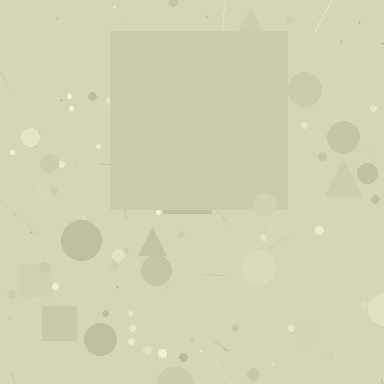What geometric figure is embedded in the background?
A square is embedded in the background.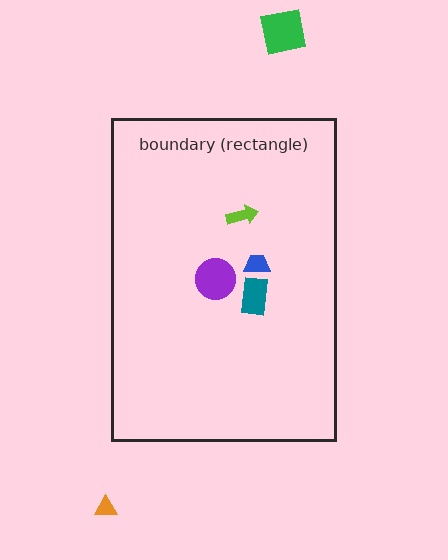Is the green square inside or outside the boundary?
Outside.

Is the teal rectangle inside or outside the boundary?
Inside.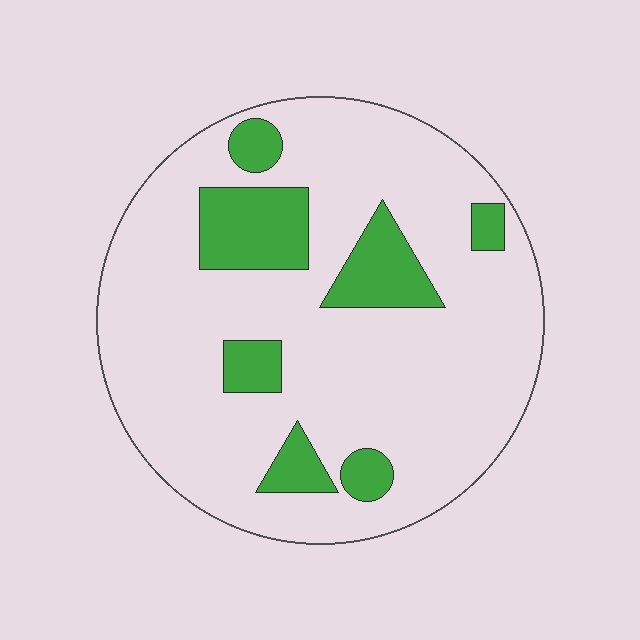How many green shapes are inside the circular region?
7.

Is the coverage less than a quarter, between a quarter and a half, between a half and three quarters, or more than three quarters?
Less than a quarter.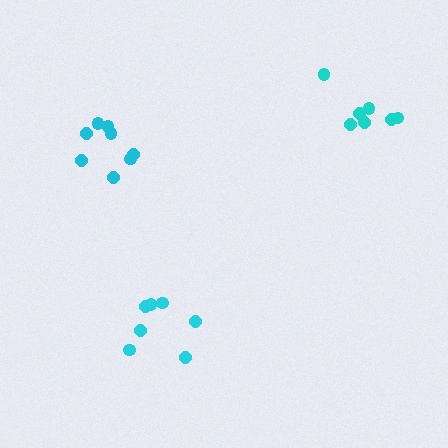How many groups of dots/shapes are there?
There are 3 groups.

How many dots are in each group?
Group 1: 8 dots, Group 2: 7 dots, Group 3: 7 dots (22 total).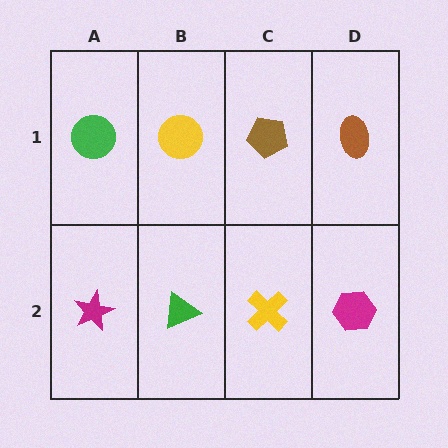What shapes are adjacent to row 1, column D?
A magenta hexagon (row 2, column D), a brown pentagon (row 1, column C).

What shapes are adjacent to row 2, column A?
A green circle (row 1, column A), a green triangle (row 2, column B).